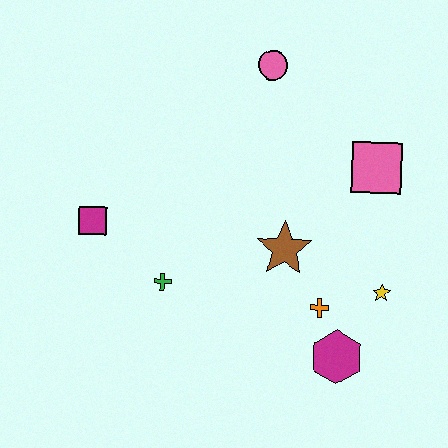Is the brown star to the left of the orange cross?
Yes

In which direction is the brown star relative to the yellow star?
The brown star is to the left of the yellow star.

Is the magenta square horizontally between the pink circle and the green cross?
No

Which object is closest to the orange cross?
The magenta hexagon is closest to the orange cross.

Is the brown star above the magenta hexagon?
Yes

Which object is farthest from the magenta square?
The yellow star is farthest from the magenta square.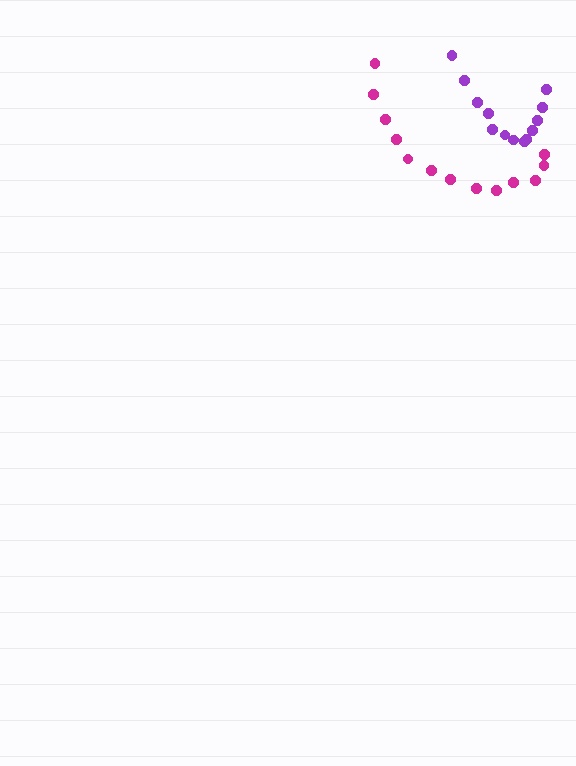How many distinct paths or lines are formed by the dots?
There are 2 distinct paths.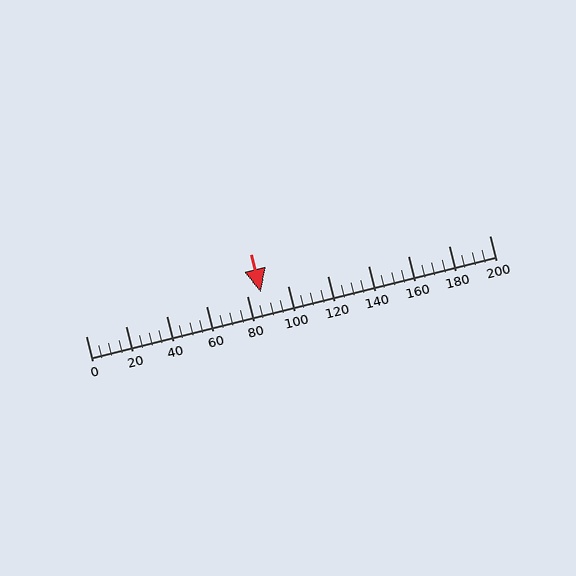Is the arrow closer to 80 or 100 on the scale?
The arrow is closer to 80.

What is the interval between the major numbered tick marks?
The major tick marks are spaced 20 units apart.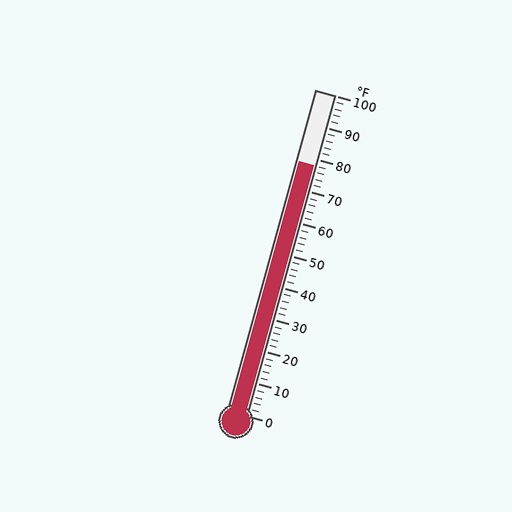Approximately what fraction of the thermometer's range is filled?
The thermometer is filled to approximately 80% of its range.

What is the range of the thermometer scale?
The thermometer scale ranges from 0°F to 100°F.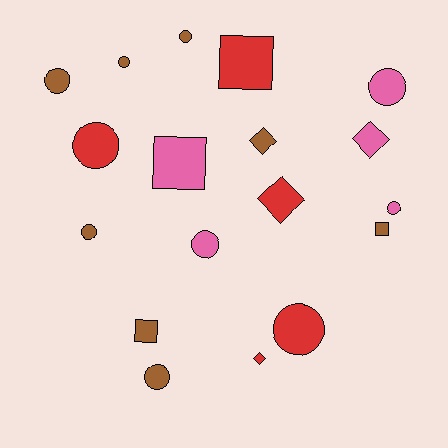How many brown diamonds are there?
There is 1 brown diamond.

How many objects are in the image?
There are 18 objects.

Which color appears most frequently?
Brown, with 8 objects.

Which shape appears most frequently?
Circle, with 10 objects.